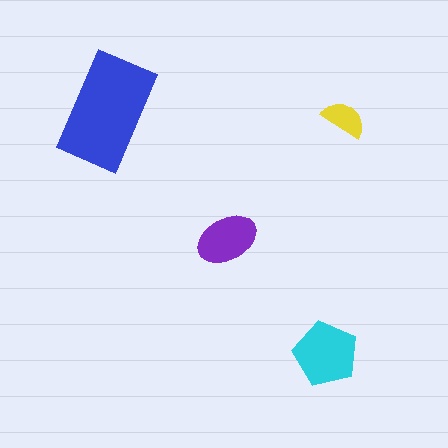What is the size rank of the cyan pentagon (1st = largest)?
2nd.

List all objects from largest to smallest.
The blue rectangle, the cyan pentagon, the purple ellipse, the yellow semicircle.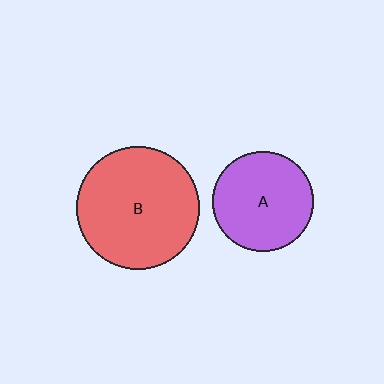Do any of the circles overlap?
No, none of the circles overlap.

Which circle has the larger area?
Circle B (red).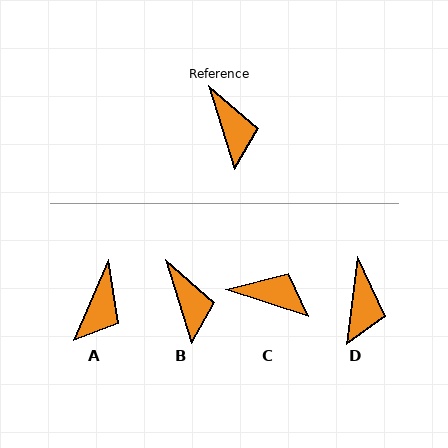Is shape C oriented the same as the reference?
No, it is off by about 55 degrees.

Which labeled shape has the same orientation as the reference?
B.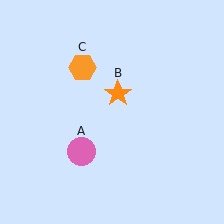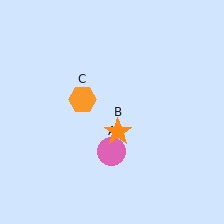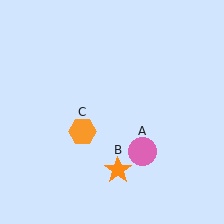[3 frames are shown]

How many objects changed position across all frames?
3 objects changed position: pink circle (object A), orange star (object B), orange hexagon (object C).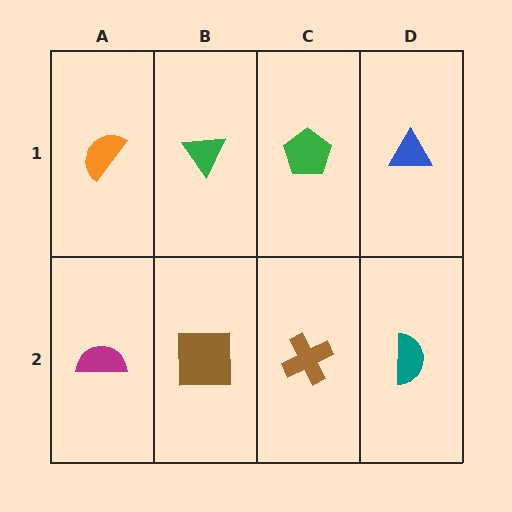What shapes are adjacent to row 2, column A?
An orange semicircle (row 1, column A), a brown square (row 2, column B).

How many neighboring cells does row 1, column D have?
2.